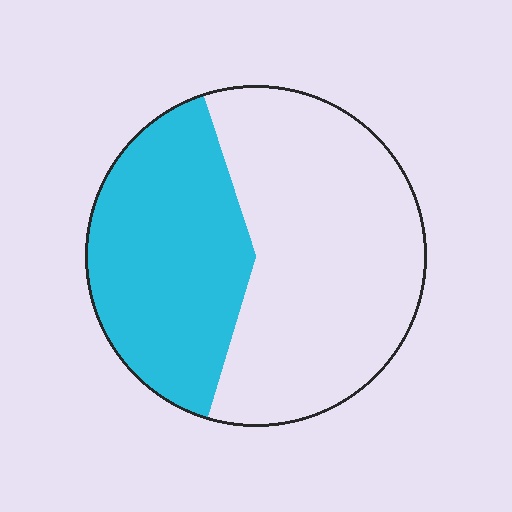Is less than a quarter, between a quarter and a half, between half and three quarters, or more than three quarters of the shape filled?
Between a quarter and a half.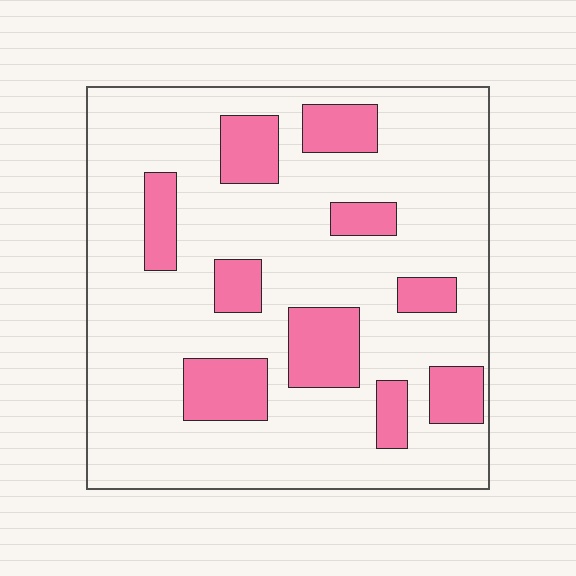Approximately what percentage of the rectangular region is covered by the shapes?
Approximately 20%.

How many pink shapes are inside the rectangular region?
10.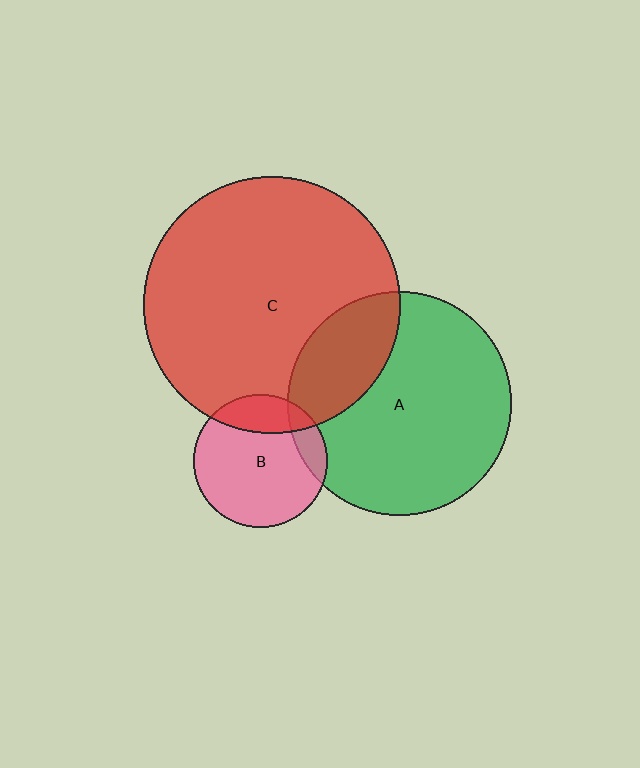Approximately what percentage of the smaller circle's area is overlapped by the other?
Approximately 15%.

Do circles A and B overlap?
Yes.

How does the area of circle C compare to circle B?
Approximately 3.7 times.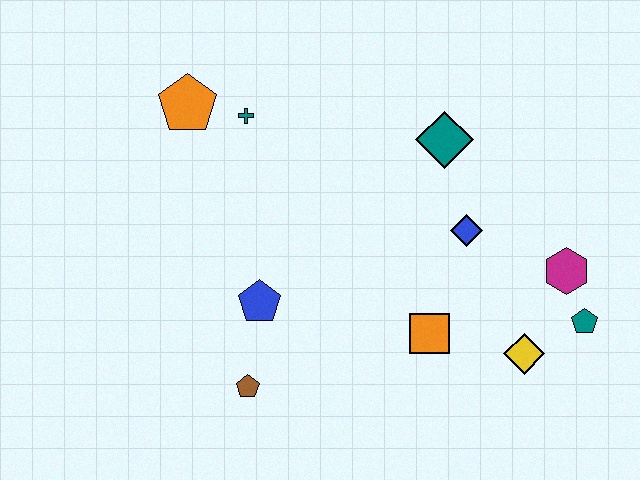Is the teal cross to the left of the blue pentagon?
Yes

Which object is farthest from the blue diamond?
The orange pentagon is farthest from the blue diamond.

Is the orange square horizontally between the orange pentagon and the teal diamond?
Yes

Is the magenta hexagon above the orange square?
Yes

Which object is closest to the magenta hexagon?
The teal pentagon is closest to the magenta hexagon.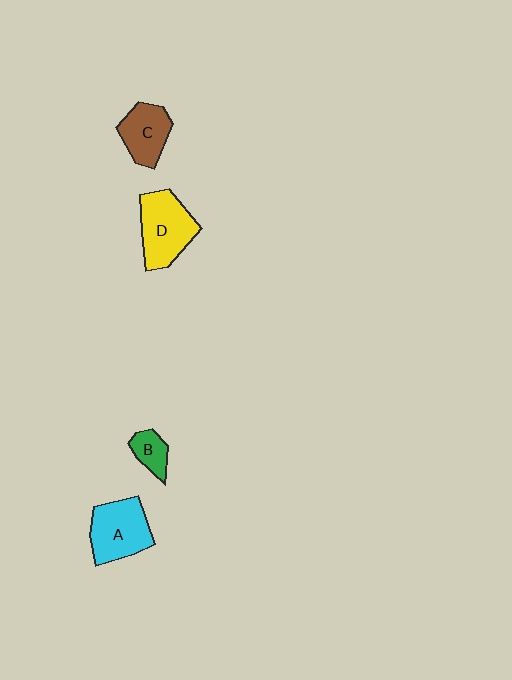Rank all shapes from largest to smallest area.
From largest to smallest: D (yellow), A (cyan), C (brown), B (green).